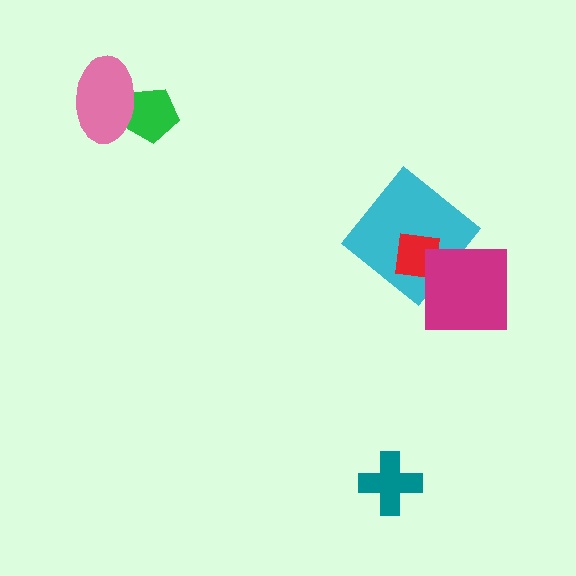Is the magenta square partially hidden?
No, no other shape covers it.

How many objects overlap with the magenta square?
2 objects overlap with the magenta square.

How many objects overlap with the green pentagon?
1 object overlaps with the green pentagon.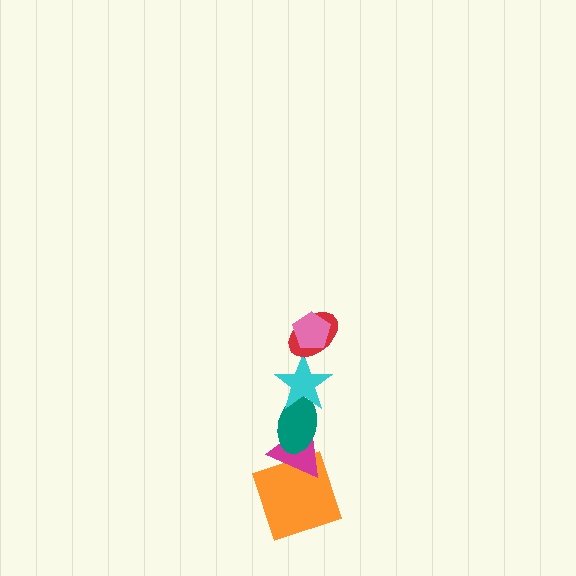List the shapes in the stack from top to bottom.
From top to bottom: the pink pentagon, the red ellipse, the cyan star, the teal ellipse, the magenta triangle, the orange square.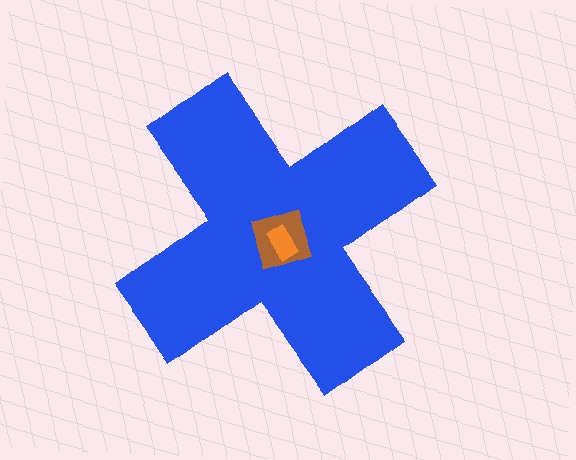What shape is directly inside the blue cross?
The brown diamond.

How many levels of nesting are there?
3.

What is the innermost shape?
The orange rectangle.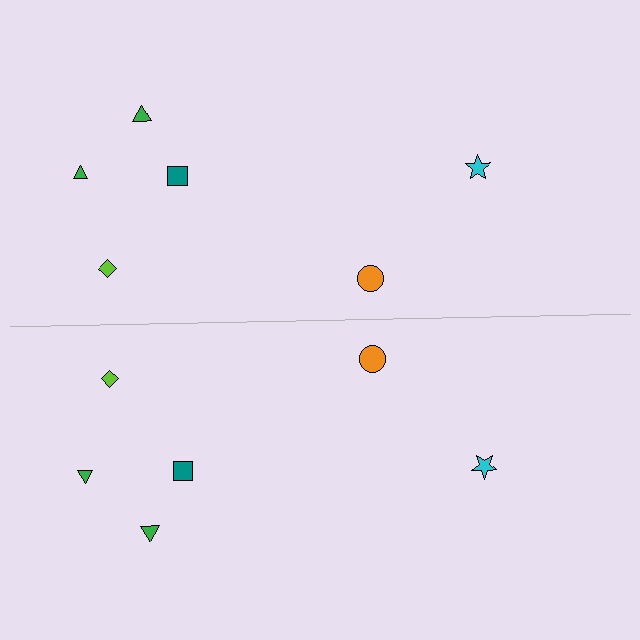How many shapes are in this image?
There are 12 shapes in this image.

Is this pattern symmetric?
Yes, this pattern has bilateral (reflection) symmetry.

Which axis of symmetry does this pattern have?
The pattern has a horizontal axis of symmetry running through the center of the image.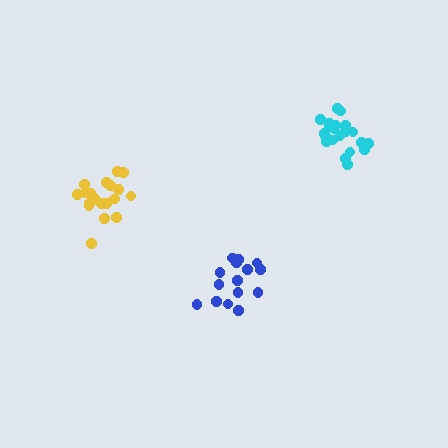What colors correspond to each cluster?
The clusters are colored: yellow, blue, cyan.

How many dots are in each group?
Group 1: 19 dots, Group 2: 16 dots, Group 3: 21 dots (56 total).